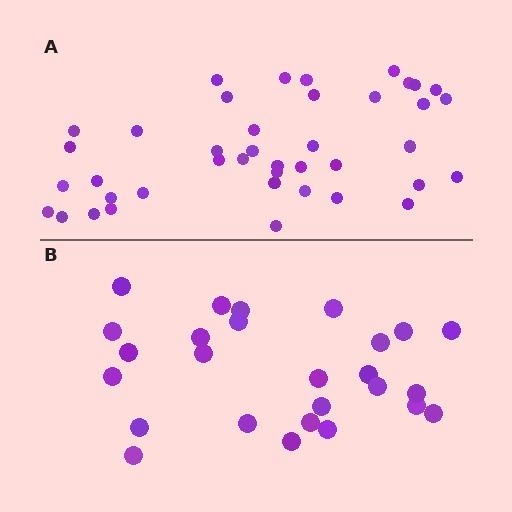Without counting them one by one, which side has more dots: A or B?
Region A (the top region) has more dots.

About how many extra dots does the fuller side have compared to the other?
Region A has approximately 15 more dots than region B.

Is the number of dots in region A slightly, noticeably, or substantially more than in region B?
Region A has substantially more. The ratio is roughly 1.6 to 1.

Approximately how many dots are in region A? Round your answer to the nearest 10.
About 40 dots. (The exact count is 41, which rounds to 40.)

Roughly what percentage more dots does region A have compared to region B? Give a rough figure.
About 60% more.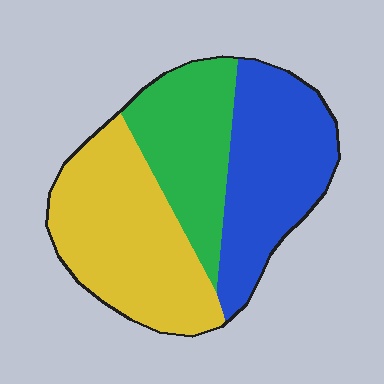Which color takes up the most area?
Yellow, at roughly 40%.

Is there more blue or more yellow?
Yellow.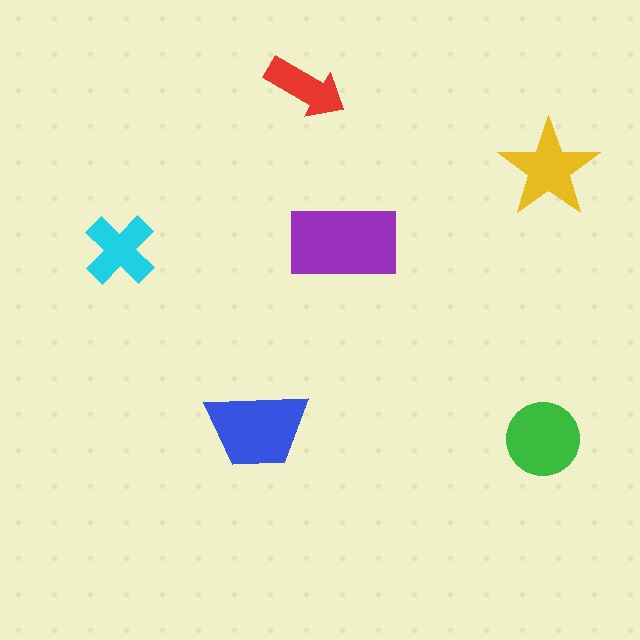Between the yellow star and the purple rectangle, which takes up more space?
The purple rectangle.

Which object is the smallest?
The red arrow.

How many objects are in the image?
There are 6 objects in the image.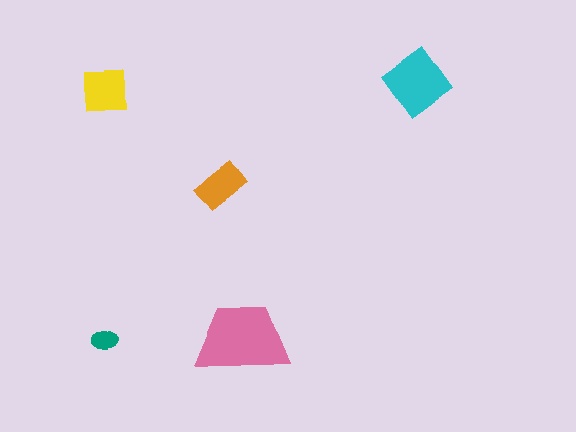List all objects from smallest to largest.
The teal ellipse, the orange rectangle, the yellow square, the cyan diamond, the pink trapezoid.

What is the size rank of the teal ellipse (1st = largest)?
5th.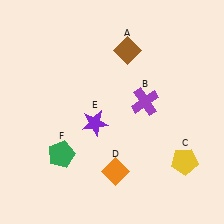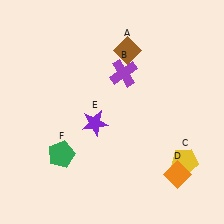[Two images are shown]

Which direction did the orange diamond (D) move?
The orange diamond (D) moved right.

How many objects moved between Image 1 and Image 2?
2 objects moved between the two images.